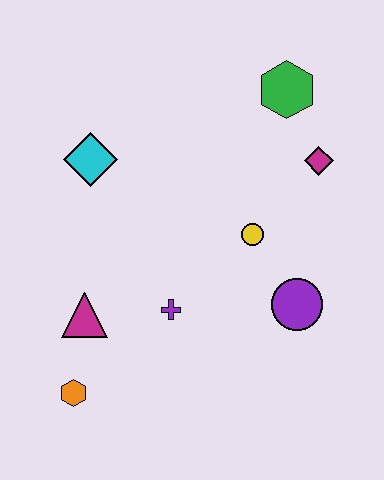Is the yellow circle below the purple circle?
No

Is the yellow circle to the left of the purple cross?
No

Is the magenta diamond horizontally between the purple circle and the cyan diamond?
No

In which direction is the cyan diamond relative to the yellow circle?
The cyan diamond is to the left of the yellow circle.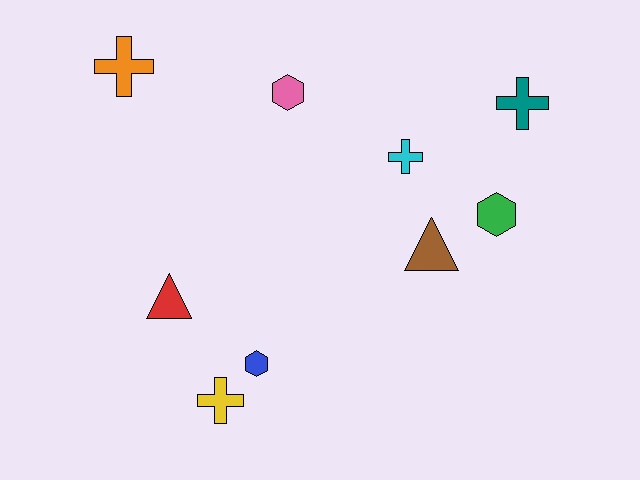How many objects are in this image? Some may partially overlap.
There are 9 objects.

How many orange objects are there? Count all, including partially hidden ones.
There is 1 orange object.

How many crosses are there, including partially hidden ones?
There are 4 crosses.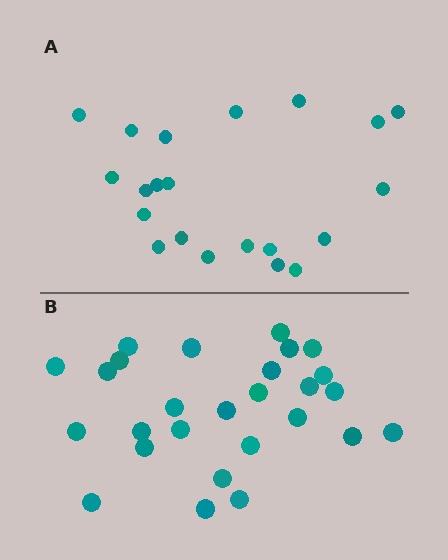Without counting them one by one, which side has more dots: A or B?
Region B (the bottom region) has more dots.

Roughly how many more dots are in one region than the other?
Region B has about 6 more dots than region A.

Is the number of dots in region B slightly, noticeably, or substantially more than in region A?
Region B has noticeably more, but not dramatically so. The ratio is roughly 1.3 to 1.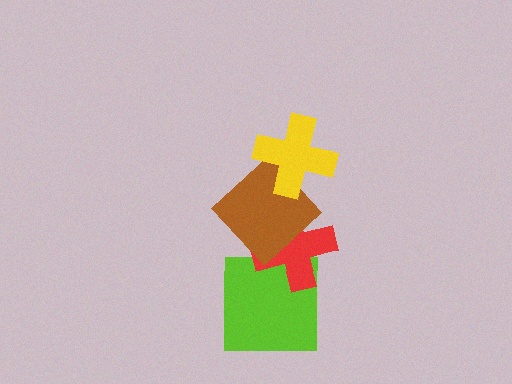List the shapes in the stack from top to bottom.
From top to bottom: the yellow cross, the brown diamond, the red cross, the lime square.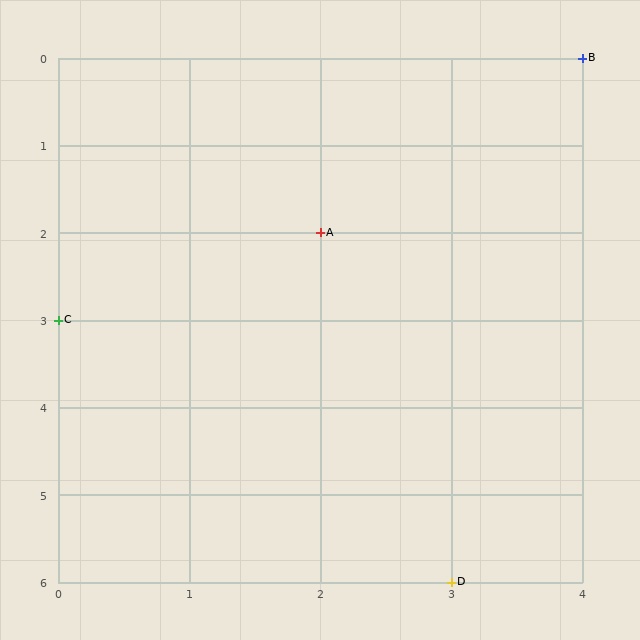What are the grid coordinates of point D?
Point D is at grid coordinates (3, 6).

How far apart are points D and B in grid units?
Points D and B are 1 column and 6 rows apart (about 6.1 grid units diagonally).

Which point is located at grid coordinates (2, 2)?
Point A is at (2, 2).